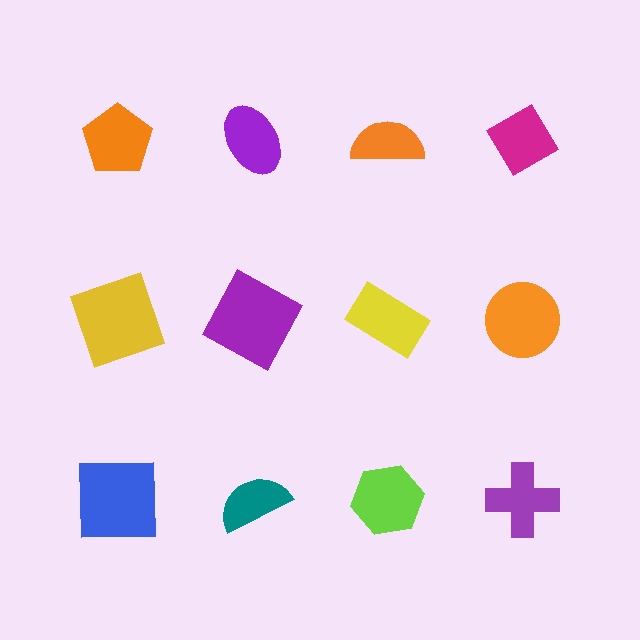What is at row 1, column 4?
A magenta diamond.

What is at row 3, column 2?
A teal semicircle.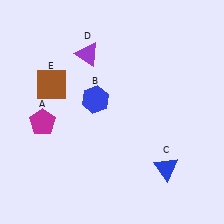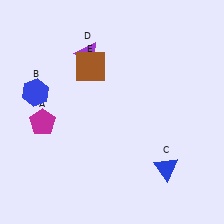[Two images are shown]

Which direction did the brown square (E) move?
The brown square (E) moved right.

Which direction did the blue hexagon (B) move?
The blue hexagon (B) moved left.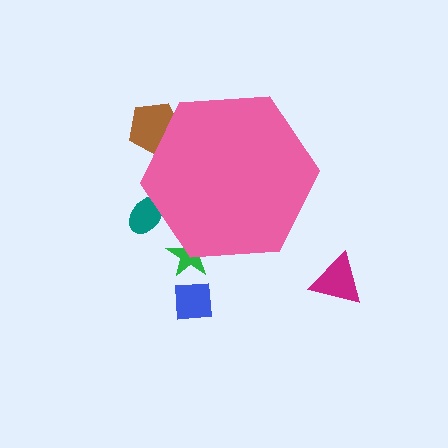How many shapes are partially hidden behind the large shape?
3 shapes are partially hidden.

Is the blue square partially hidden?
No, the blue square is fully visible.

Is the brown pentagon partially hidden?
Yes, the brown pentagon is partially hidden behind the pink hexagon.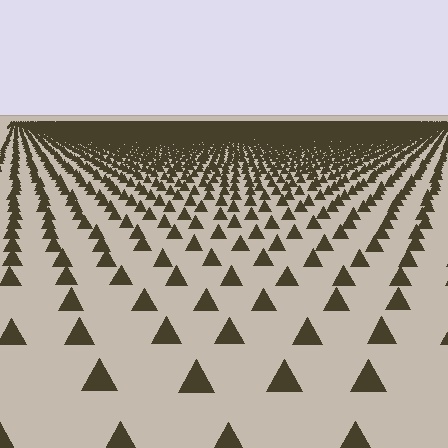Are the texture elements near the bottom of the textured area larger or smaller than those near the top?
Larger. Near the bottom, elements are closer to the viewer and appear at a bigger on-screen size.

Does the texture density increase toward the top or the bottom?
Density increases toward the top.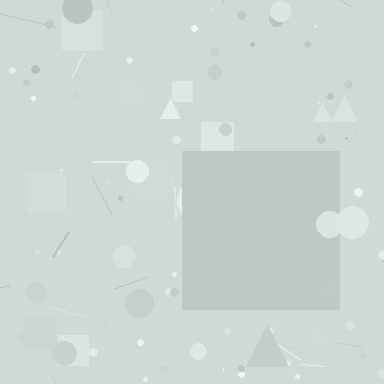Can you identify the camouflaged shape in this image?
The camouflaged shape is a square.